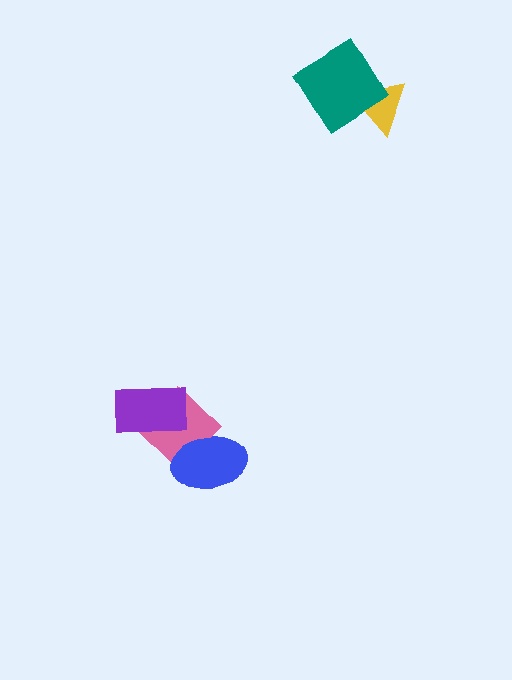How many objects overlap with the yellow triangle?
1 object overlaps with the yellow triangle.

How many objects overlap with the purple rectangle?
1 object overlaps with the purple rectangle.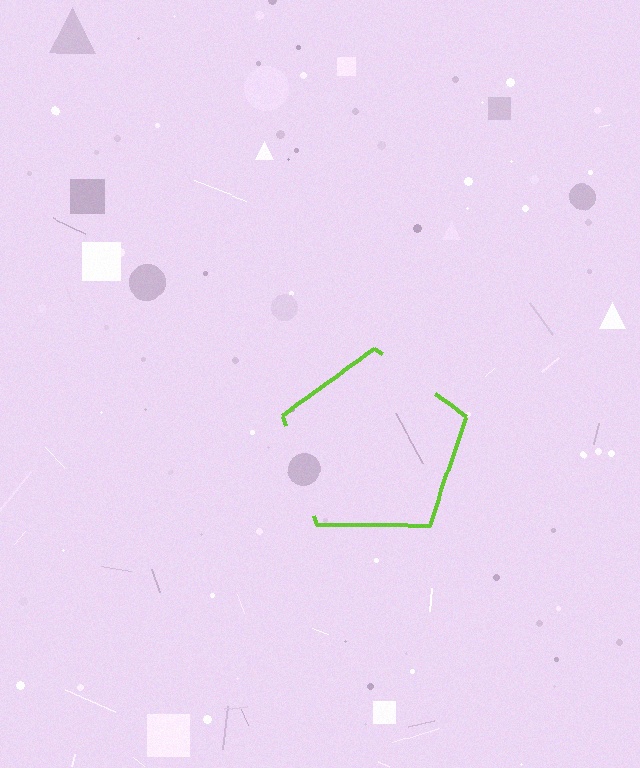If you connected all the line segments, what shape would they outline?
They would outline a pentagon.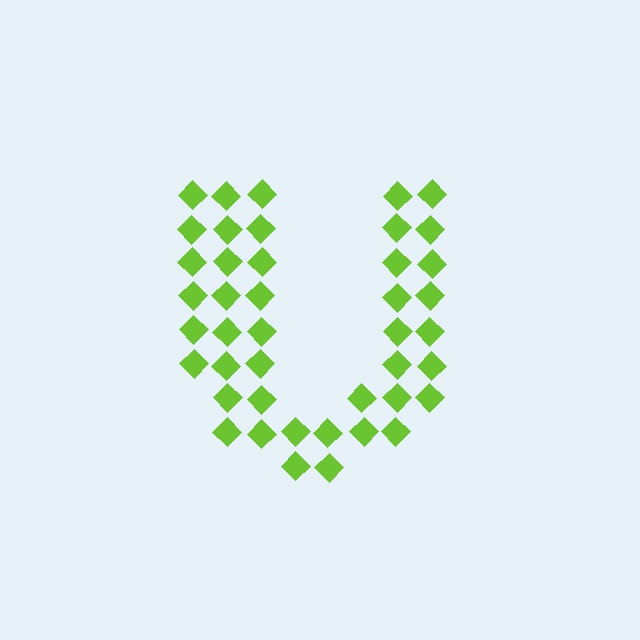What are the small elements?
The small elements are diamonds.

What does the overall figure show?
The overall figure shows the letter U.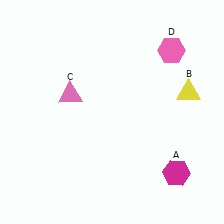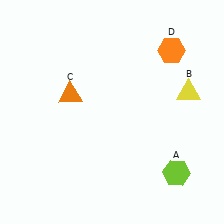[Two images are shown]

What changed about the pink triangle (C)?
In Image 1, C is pink. In Image 2, it changed to orange.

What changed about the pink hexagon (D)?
In Image 1, D is pink. In Image 2, it changed to orange.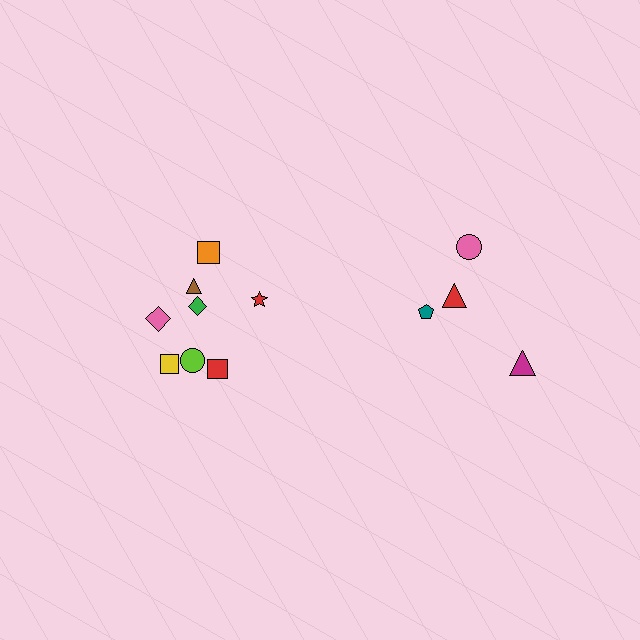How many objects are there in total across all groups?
There are 12 objects.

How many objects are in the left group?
There are 8 objects.